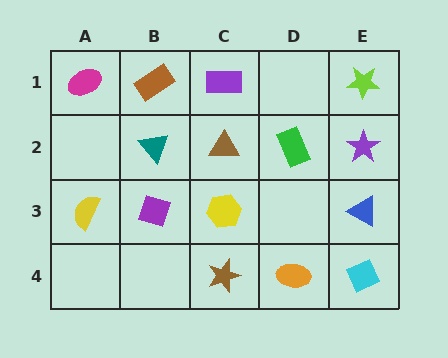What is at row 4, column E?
A cyan diamond.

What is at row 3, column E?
A blue triangle.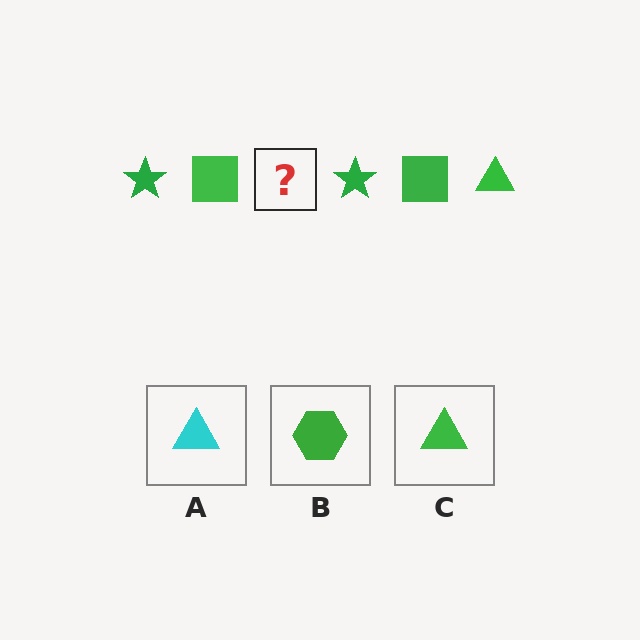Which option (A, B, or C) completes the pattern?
C.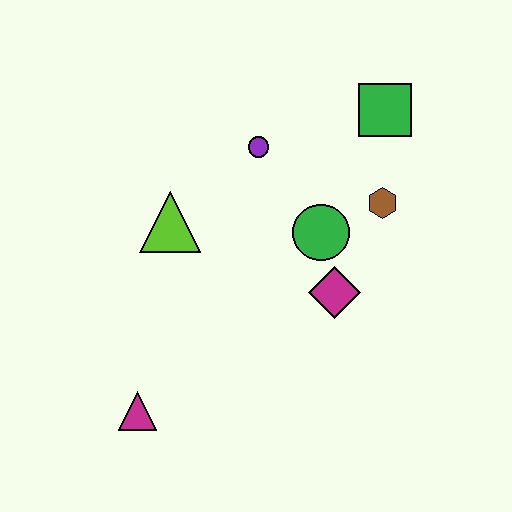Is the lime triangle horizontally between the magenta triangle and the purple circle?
Yes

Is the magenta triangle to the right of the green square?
No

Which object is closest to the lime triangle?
The purple circle is closest to the lime triangle.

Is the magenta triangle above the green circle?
No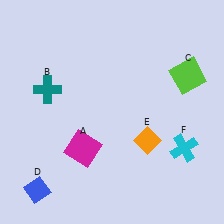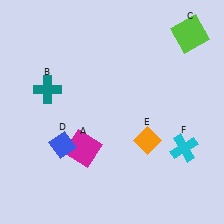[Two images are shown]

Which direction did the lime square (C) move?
The lime square (C) moved up.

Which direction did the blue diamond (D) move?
The blue diamond (D) moved up.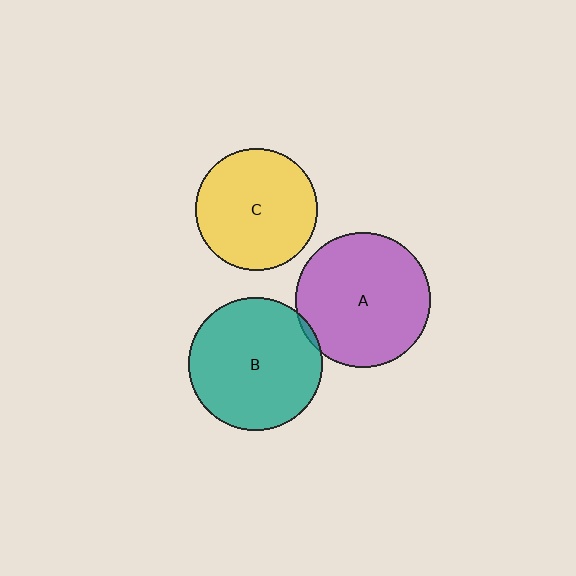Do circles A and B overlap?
Yes.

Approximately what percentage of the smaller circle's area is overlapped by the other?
Approximately 5%.